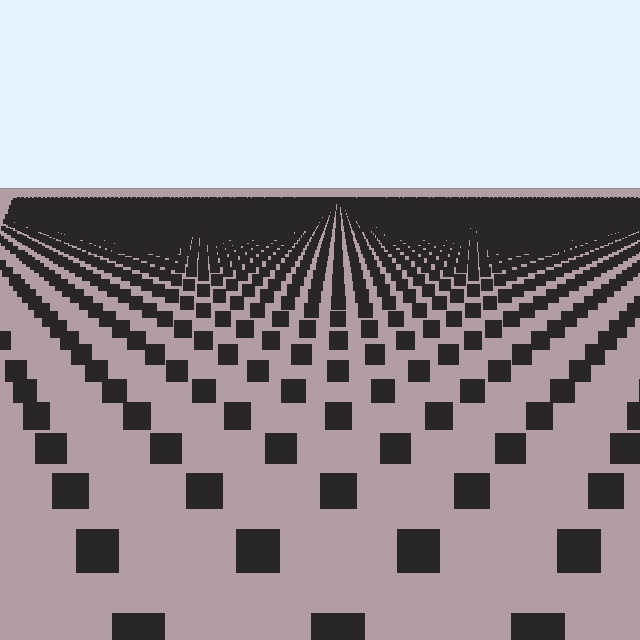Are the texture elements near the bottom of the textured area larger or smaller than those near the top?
Larger. Near the bottom, elements are closer to the viewer and appear at a bigger on-screen size.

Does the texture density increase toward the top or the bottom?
Density increases toward the top.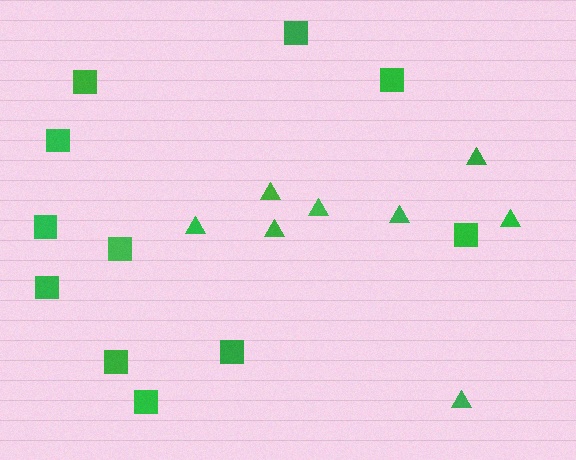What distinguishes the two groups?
There are 2 groups: one group of triangles (8) and one group of squares (11).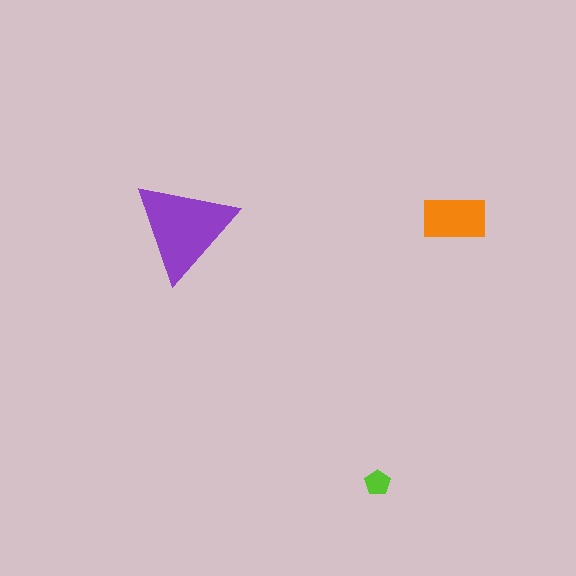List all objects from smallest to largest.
The lime pentagon, the orange rectangle, the purple triangle.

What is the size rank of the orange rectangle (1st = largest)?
2nd.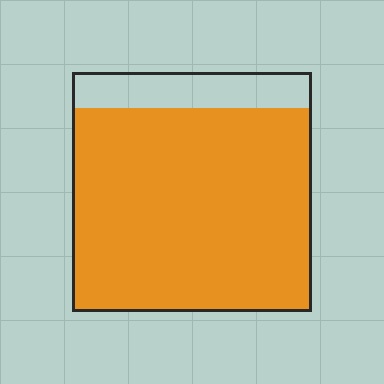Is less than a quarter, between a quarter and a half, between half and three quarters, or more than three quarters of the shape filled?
More than three quarters.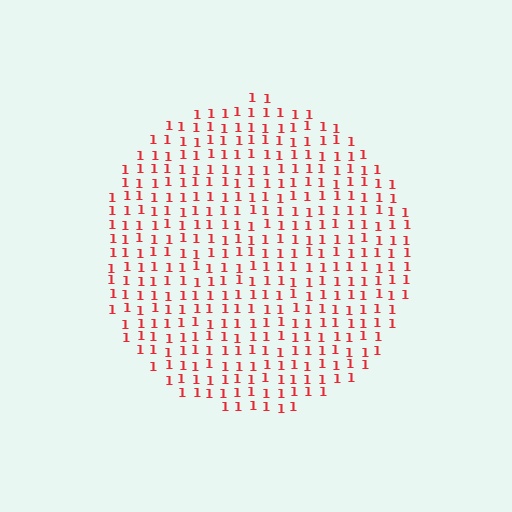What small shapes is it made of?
It is made of small digit 1's.